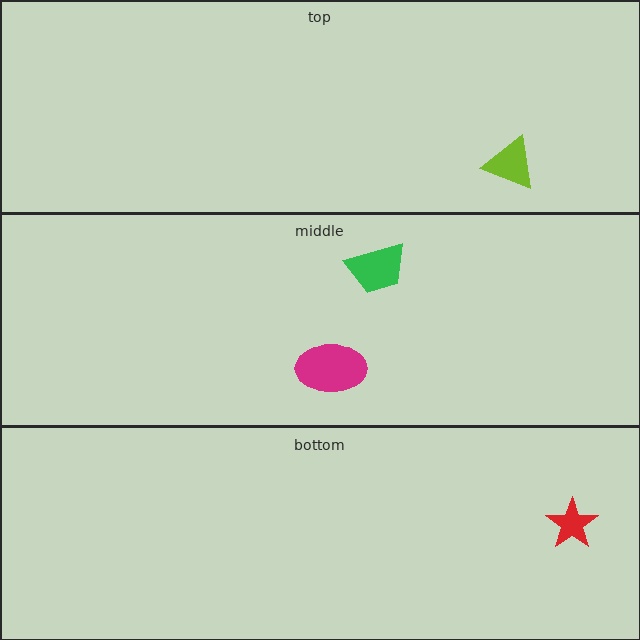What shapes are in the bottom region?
The red star.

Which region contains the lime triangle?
The top region.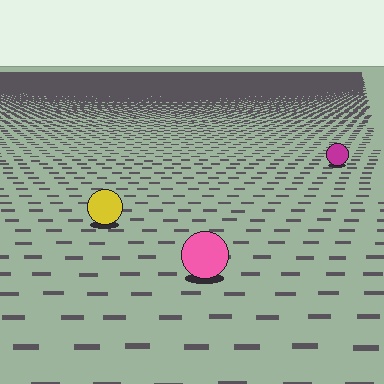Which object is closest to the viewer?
The pink circle is closest. The texture marks near it are larger and more spread out.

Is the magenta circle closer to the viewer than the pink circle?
No. The pink circle is closer — you can tell from the texture gradient: the ground texture is coarser near it.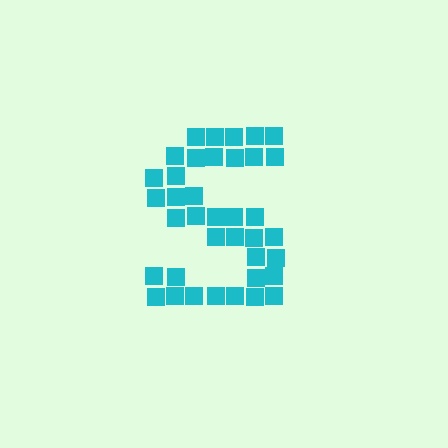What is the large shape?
The large shape is the letter S.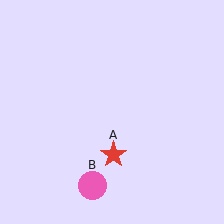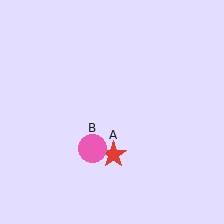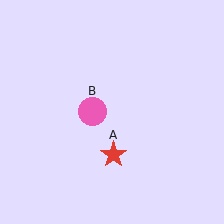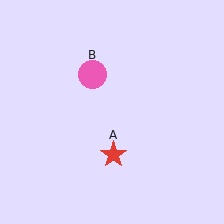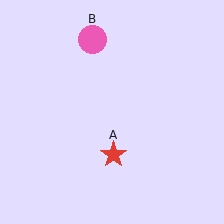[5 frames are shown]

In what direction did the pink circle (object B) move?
The pink circle (object B) moved up.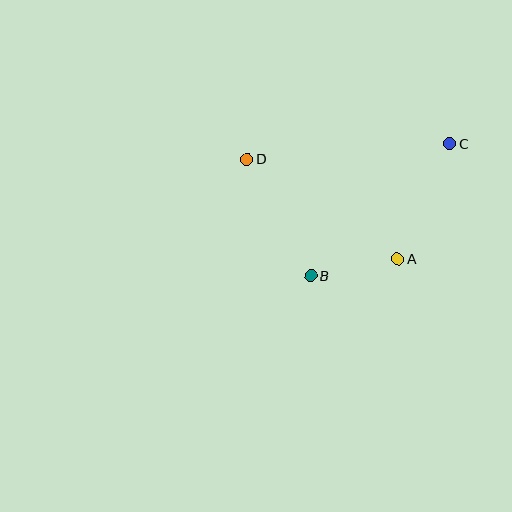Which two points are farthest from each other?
Points C and D are farthest from each other.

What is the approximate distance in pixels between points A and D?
The distance between A and D is approximately 181 pixels.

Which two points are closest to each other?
Points A and B are closest to each other.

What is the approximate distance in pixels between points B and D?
The distance between B and D is approximately 133 pixels.